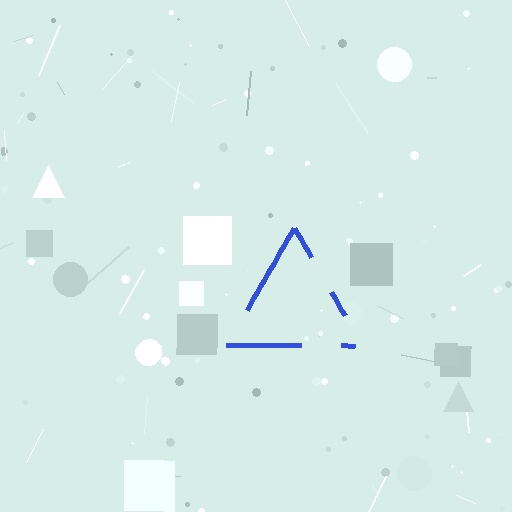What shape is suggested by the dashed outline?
The dashed outline suggests a triangle.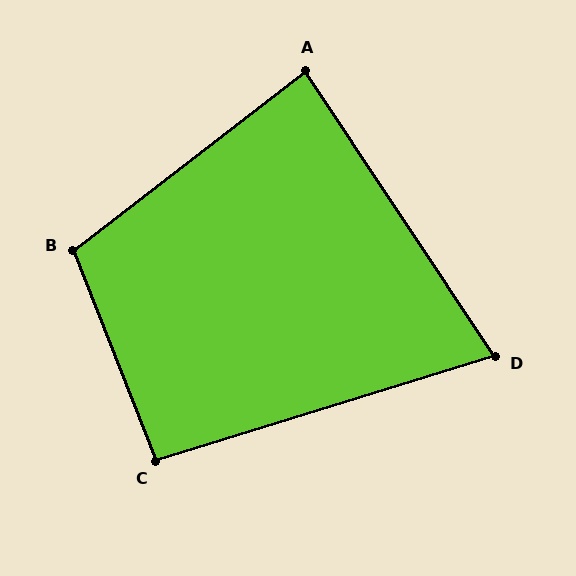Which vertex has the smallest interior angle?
D, at approximately 74 degrees.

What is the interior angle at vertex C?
Approximately 94 degrees (approximately right).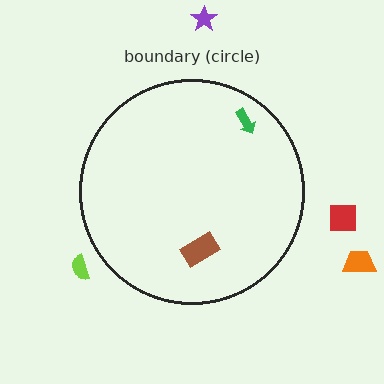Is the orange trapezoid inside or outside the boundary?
Outside.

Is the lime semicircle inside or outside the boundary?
Outside.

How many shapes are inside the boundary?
2 inside, 4 outside.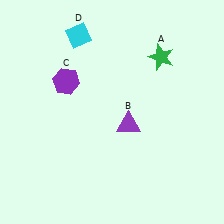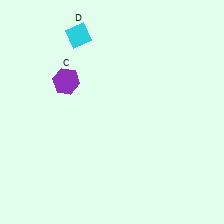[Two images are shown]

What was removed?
The green star (A), the purple triangle (B) were removed in Image 2.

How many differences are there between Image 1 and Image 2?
There are 2 differences between the two images.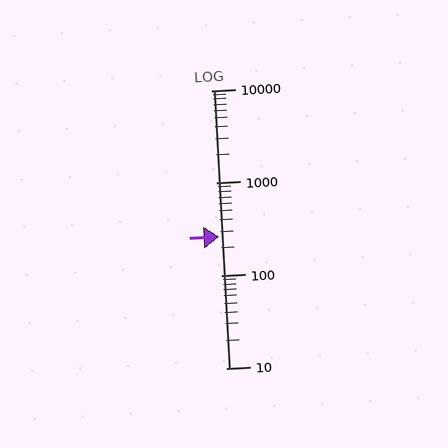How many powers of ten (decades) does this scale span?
The scale spans 3 decades, from 10 to 10000.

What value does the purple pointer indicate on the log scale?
The pointer indicates approximately 260.